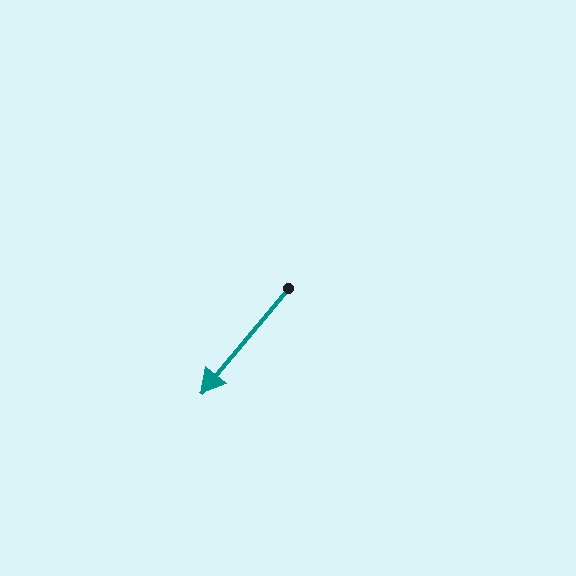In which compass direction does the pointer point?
Southwest.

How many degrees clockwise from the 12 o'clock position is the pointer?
Approximately 220 degrees.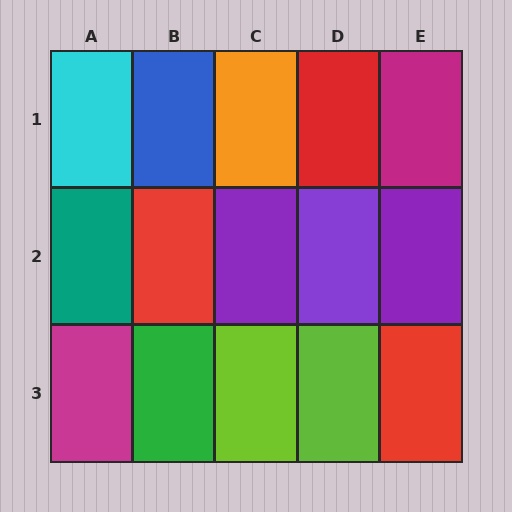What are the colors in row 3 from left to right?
Magenta, green, lime, lime, red.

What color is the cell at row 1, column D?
Red.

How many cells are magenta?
2 cells are magenta.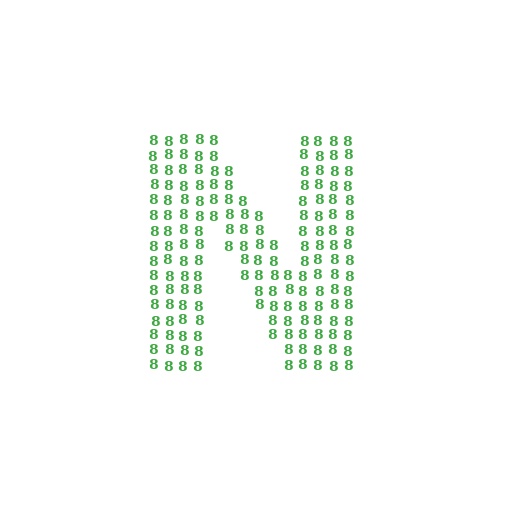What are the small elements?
The small elements are digit 8's.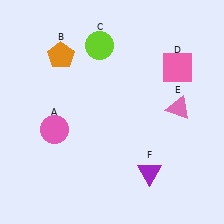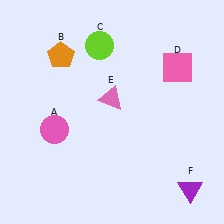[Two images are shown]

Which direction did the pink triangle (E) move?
The pink triangle (E) moved left.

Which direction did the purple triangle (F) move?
The purple triangle (F) moved right.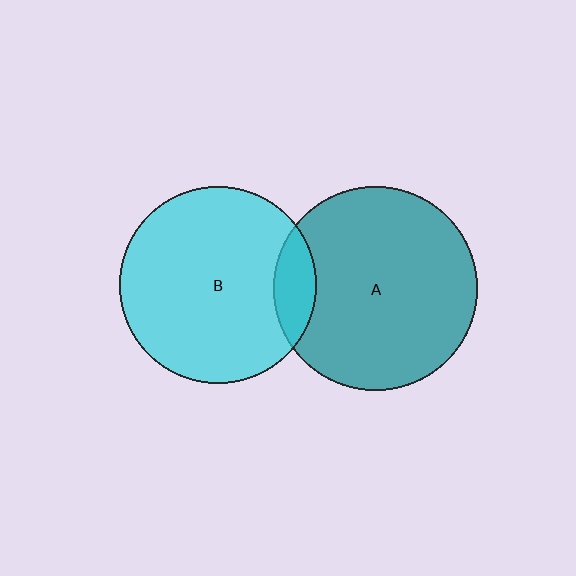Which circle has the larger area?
Circle A (teal).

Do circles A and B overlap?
Yes.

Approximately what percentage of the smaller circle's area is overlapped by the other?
Approximately 10%.